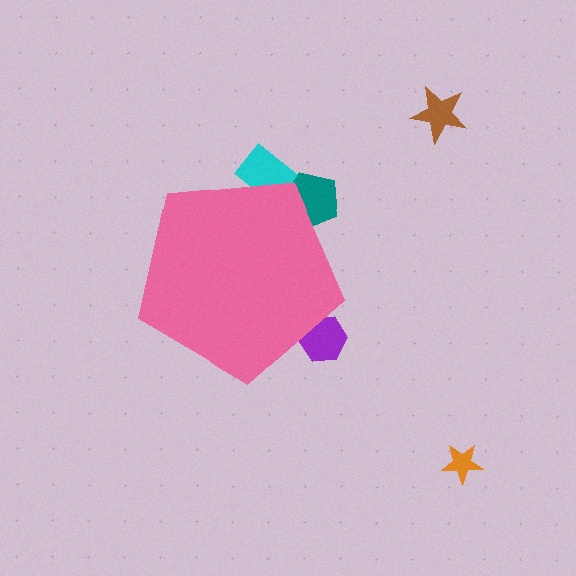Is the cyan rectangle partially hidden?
Yes, the cyan rectangle is partially hidden behind the pink pentagon.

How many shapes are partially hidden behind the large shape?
3 shapes are partially hidden.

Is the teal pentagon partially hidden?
Yes, the teal pentagon is partially hidden behind the pink pentagon.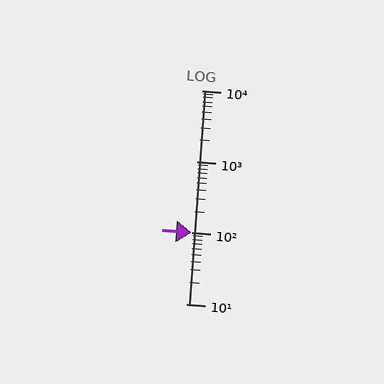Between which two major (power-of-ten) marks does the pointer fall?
The pointer is between 100 and 1000.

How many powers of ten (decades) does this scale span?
The scale spans 3 decades, from 10 to 10000.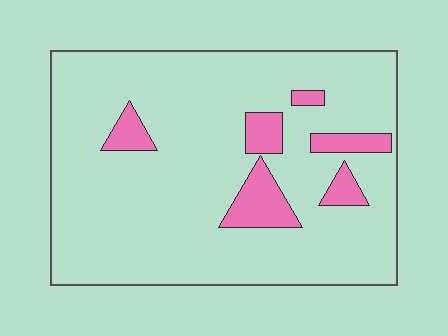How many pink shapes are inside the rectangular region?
6.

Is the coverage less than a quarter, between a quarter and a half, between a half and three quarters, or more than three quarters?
Less than a quarter.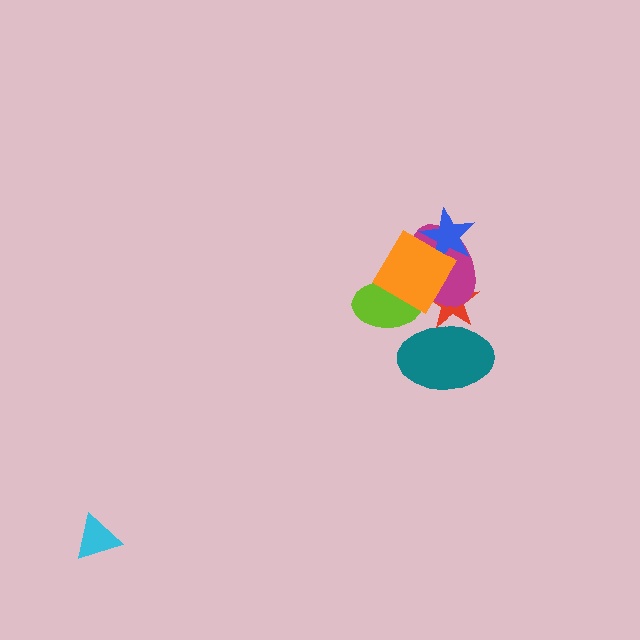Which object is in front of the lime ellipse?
The orange diamond is in front of the lime ellipse.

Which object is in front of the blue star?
The orange diamond is in front of the blue star.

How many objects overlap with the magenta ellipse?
4 objects overlap with the magenta ellipse.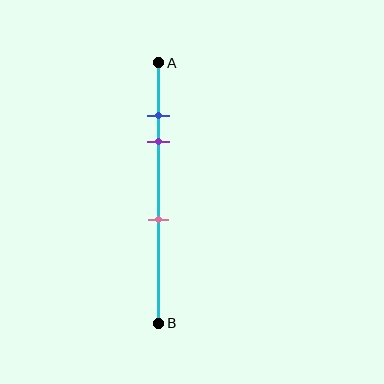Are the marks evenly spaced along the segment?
No, the marks are not evenly spaced.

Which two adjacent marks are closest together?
The blue and purple marks are the closest adjacent pair.